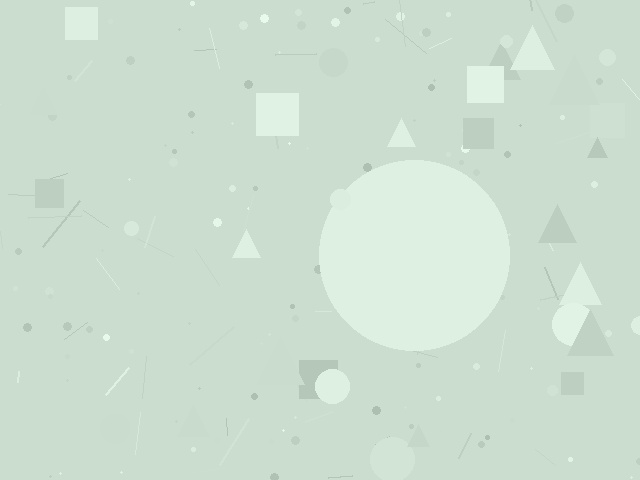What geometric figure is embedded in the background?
A circle is embedded in the background.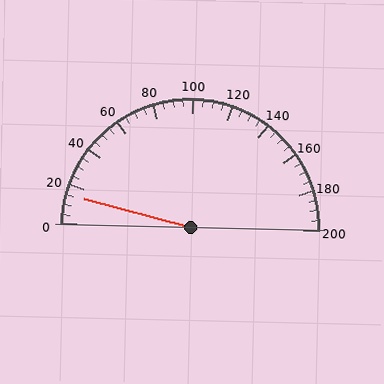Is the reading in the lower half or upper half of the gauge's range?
The reading is in the lower half of the range (0 to 200).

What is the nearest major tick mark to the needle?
The nearest major tick mark is 20.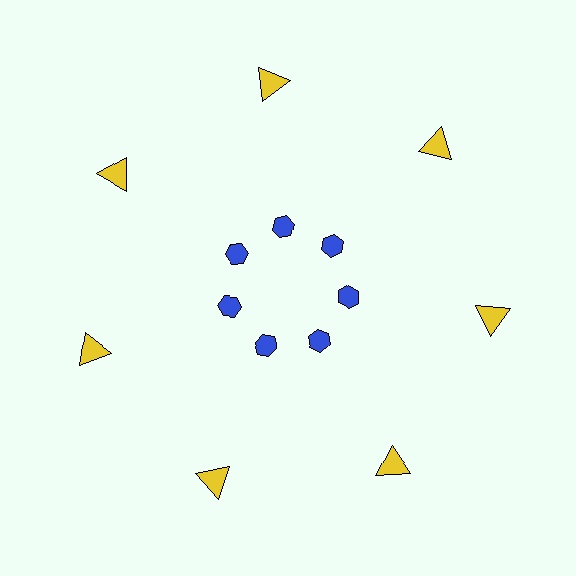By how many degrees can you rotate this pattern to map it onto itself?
The pattern maps onto itself every 51 degrees of rotation.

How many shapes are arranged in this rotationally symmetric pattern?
There are 14 shapes, arranged in 7 groups of 2.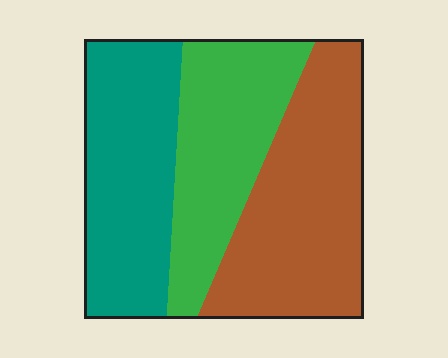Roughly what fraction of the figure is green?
Green takes up between a sixth and a third of the figure.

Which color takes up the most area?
Brown, at roughly 40%.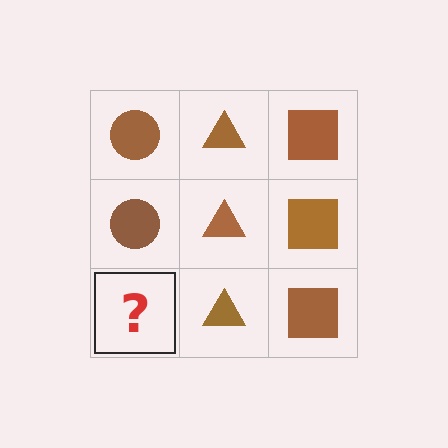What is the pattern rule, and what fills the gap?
The rule is that each column has a consistent shape. The gap should be filled with a brown circle.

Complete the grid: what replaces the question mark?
The question mark should be replaced with a brown circle.